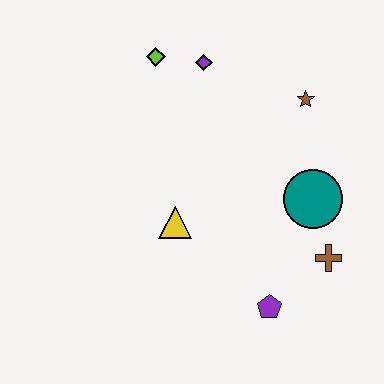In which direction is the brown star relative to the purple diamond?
The brown star is to the right of the purple diamond.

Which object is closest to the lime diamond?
The purple diamond is closest to the lime diamond.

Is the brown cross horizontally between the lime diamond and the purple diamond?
No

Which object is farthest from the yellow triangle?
The brown star is farthest from the yellow triangle.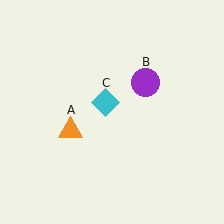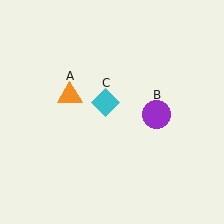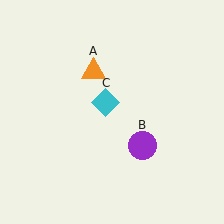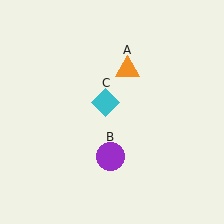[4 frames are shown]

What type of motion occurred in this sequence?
The orange triangle (object A), purple circle (object B) rotated clockwise around the center of the scene.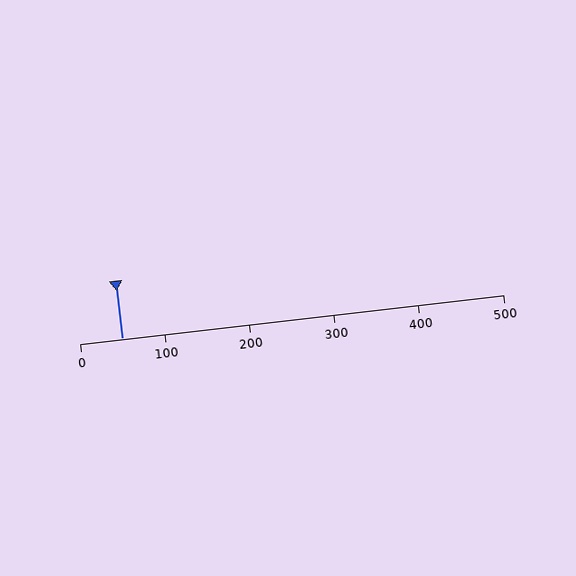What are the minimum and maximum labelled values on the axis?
The axis runs from 0 to 500.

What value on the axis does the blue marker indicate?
The marker indicates approximately 50.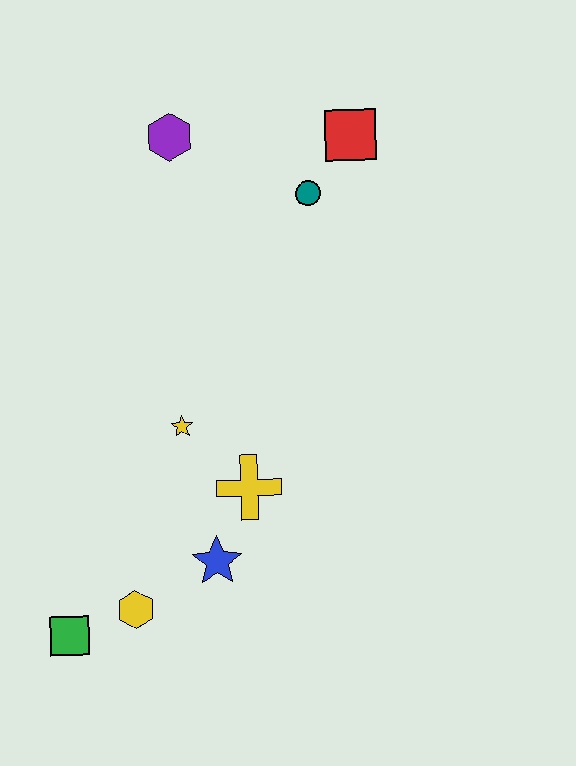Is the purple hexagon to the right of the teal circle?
No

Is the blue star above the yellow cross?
No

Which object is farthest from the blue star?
The red square is farthest from the blue star.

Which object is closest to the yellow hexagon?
The green square is closest to the yellow hexagon.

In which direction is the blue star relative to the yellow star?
The blue star is below the yellow star.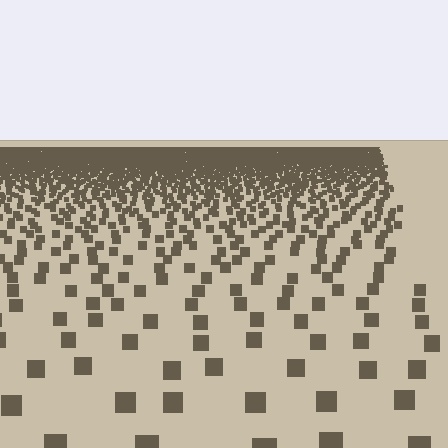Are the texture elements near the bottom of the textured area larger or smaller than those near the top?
Larger. Near the bottom, elements are closer to the viewer and appear at a bigger on-screen size.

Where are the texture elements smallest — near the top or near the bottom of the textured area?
Near the top.